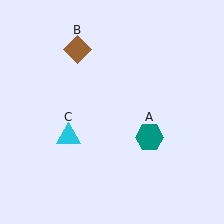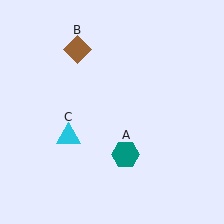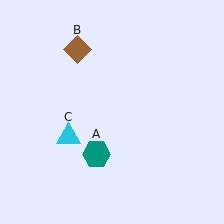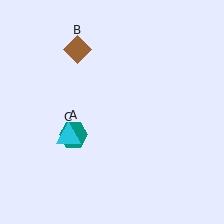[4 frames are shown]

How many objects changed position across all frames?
1 object changed position: teal hexagon (object A).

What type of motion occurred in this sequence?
The teal hexagon (object A) rotated clockwise around the center of the scene.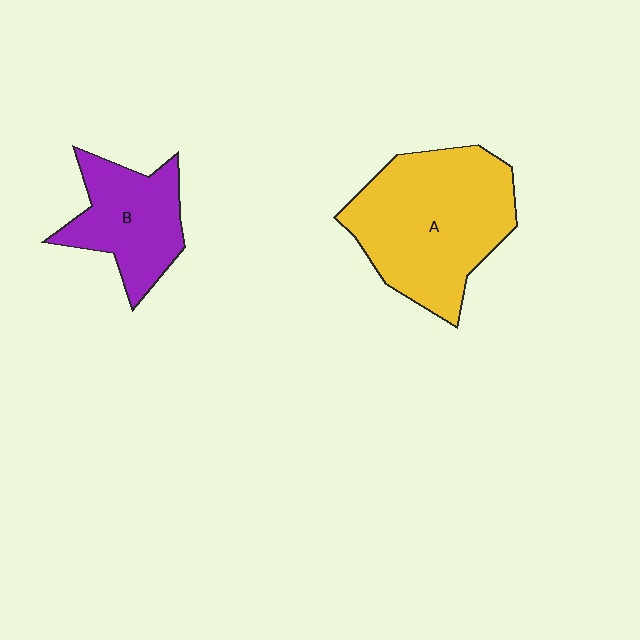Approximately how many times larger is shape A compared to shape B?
Approximately 1.8 times.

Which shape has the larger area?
Shape A (yellow).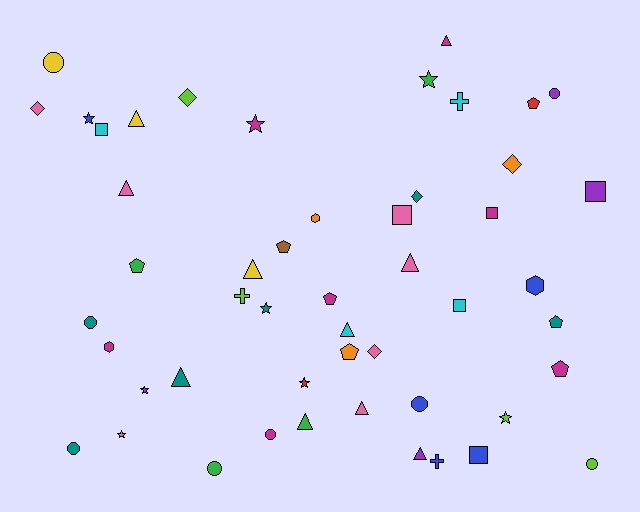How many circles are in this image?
There are 8 circles.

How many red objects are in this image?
There are 2 red objects.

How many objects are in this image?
There are 50 objects.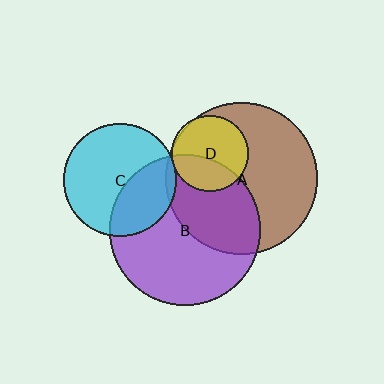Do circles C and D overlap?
Yes.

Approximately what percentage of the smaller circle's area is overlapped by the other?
Approximately 5%.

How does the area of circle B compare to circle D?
Approximately 3.9 times.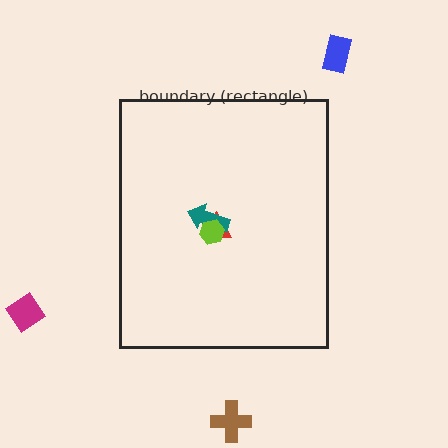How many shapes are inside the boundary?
3 inside, 3 outside.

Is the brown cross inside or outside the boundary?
Outside.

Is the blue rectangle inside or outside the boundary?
Outside.